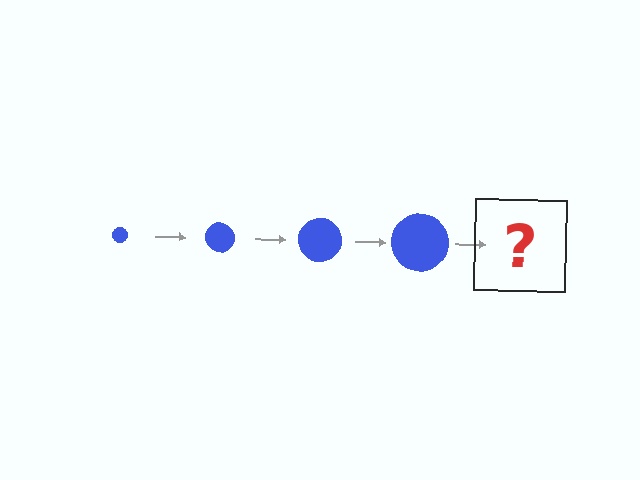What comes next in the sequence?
The next element should be a blue circle, larger than the previous one.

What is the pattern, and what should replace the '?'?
The pattern is that the circle gets progressively larger each step. The '?' should be a blue circle, larger than the previous one.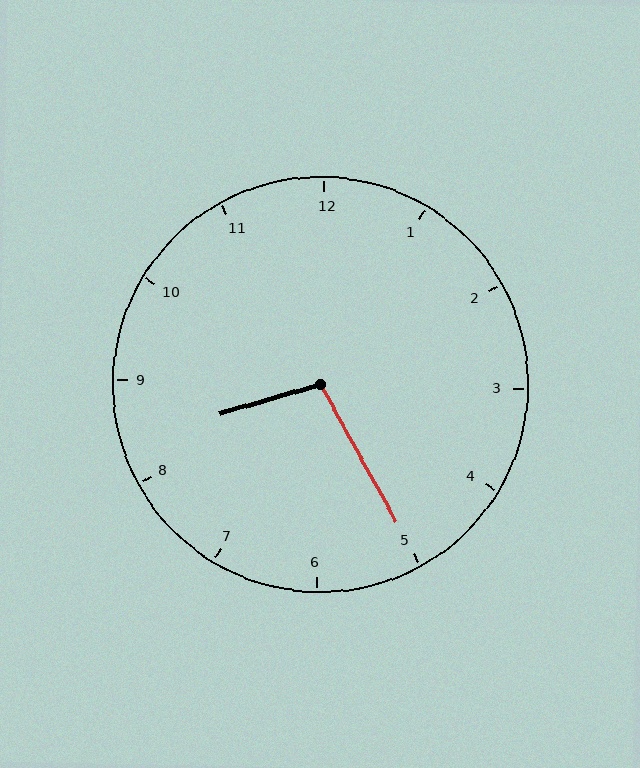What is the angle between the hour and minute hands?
Approximately 102 degrees.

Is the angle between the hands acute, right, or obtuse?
It is obtuse.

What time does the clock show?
8:25.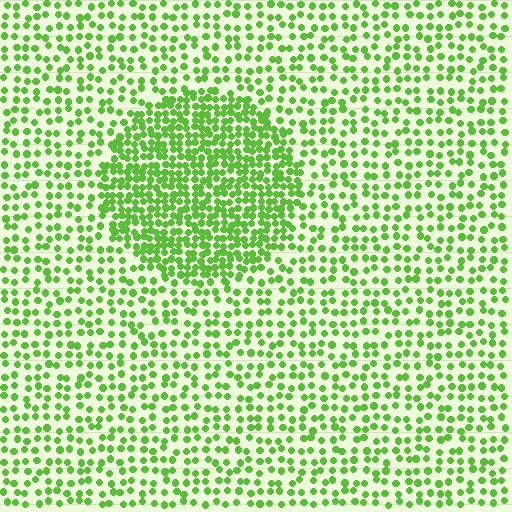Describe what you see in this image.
The image contains small lime elements arranged at two different densities. A circle-shaped region is visible where the elements are more densely packed than the surrounding area.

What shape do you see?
I see a circle.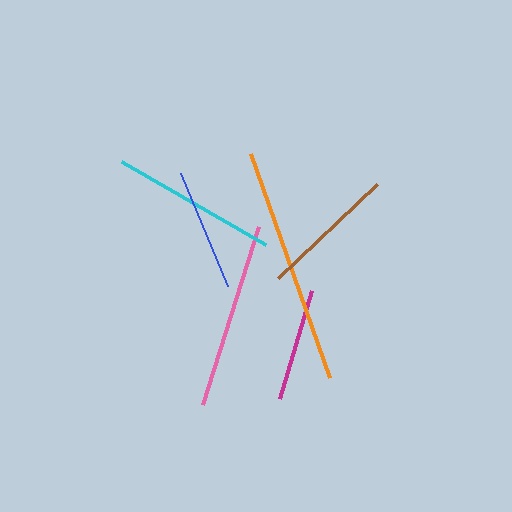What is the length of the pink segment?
The pink segment is approximately 187 pixels long.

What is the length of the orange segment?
The orange segment is approximately 238 pixels long.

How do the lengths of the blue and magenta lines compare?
The blue and magenta lines are approximately the same length.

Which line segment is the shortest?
The magenta line is the shortest at approximately 113 pixels.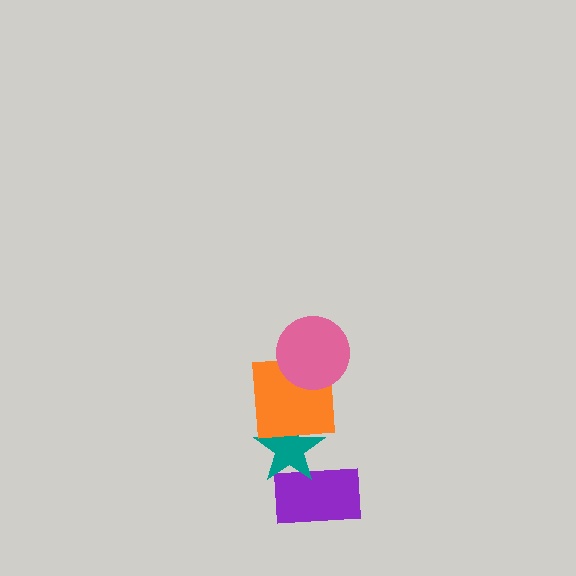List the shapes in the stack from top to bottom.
From top to bottom: the pink circle, the orange square, the teal star, the purple rectangle.